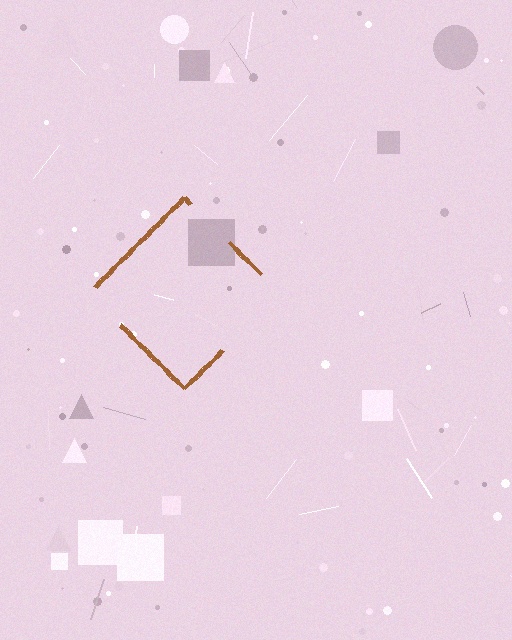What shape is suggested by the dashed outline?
The dashed outline suggests a diamond.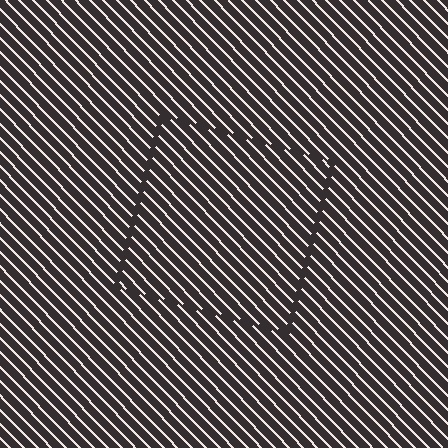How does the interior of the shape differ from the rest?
The interior of the shape contains the same grating, shifted by half a period — the contour is defined by the phase discontinuity where line-ends from the inner and outer gratings abut.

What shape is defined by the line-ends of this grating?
An illusory square. The interior of the shape contains the same grating, shifted by half a period — the contour is defined by the phase discontinuity where line-ends from the inner and outer gratings abut.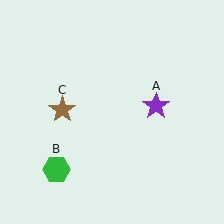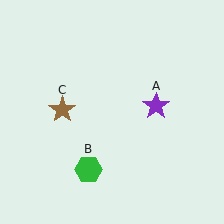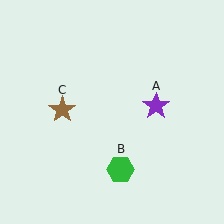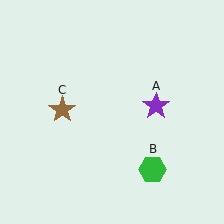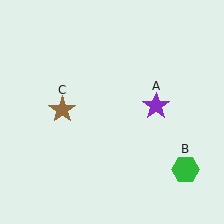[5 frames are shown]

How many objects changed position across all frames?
1 object changed position: green hexagon (object B).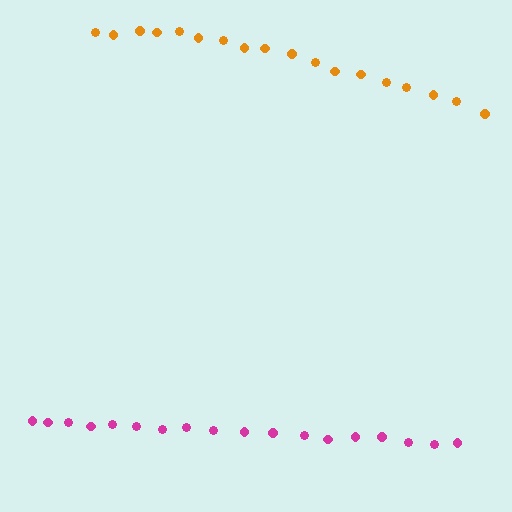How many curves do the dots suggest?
There are 2 distinct paths.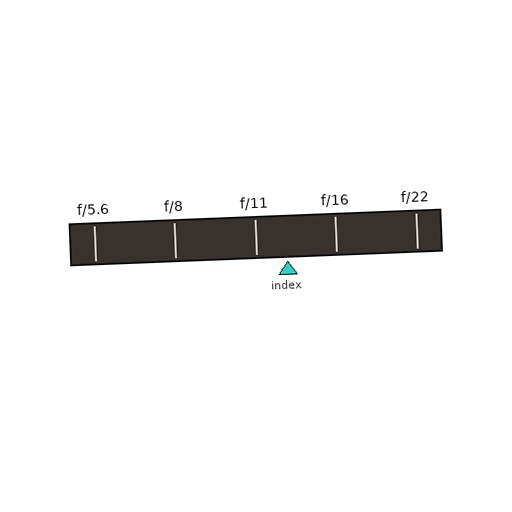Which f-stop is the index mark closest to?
The index mark is closest to f/11.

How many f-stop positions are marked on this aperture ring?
There are 5 f-stop positions marked.